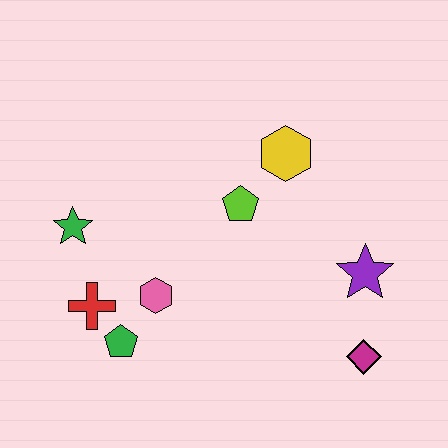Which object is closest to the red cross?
The green pentagon is closest to the red cross.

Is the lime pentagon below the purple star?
No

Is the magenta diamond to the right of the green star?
Yes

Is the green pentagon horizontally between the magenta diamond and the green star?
Yes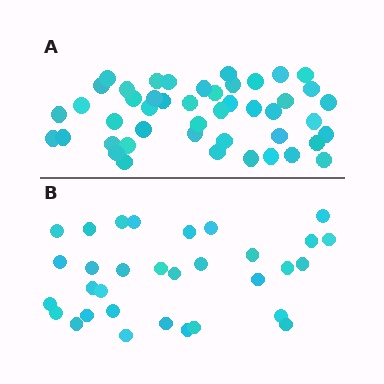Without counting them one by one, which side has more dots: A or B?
Region A (the top region) has more dots.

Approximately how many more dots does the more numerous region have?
Region A has approximately 15 more dots than region B.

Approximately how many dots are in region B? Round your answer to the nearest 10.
About 30 dots. (The exact count is 32, which rounds to 30.)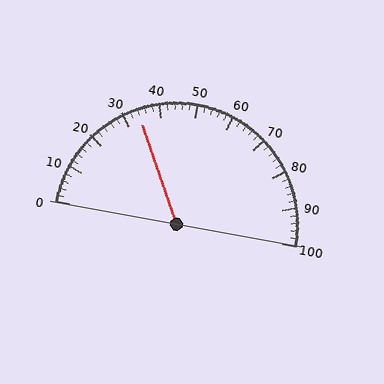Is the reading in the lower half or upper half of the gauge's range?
The reading is in the lower half of the range (0 to 100).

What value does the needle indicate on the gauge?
The needle indicates approximately 34.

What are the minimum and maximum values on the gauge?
The gauge ranges from 0 to 100.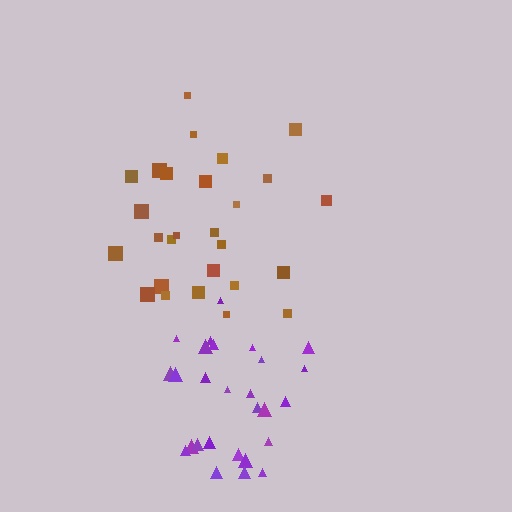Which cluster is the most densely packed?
Purple.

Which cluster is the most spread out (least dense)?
Brown.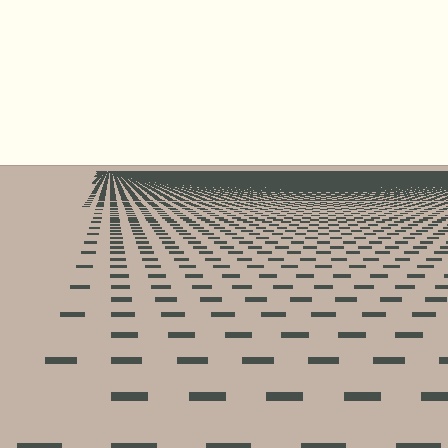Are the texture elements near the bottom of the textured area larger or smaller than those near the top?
Larger. Near the bottom, elements are closer to the viewer and appear at a bigger on-screen size.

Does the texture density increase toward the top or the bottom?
Density increases toward the top.